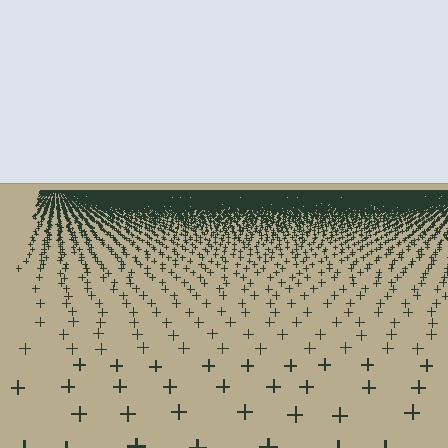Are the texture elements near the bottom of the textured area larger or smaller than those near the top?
Larger. Near the bottom, elements are closer to the viewer and appear at a bigger on-screen size.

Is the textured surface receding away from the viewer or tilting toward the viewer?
The surface is receding away from the viewer. Texture elements get smaller and denser toward the top.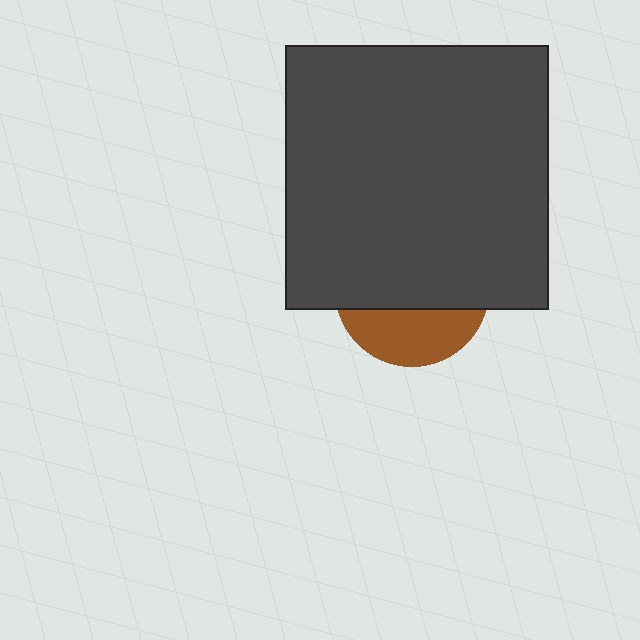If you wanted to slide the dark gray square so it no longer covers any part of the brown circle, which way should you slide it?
Slide it up — that is the most direct way to separate the two shapes.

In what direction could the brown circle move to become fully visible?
The brown circle could move down. That would shift it out from behind the dark gray square entirely.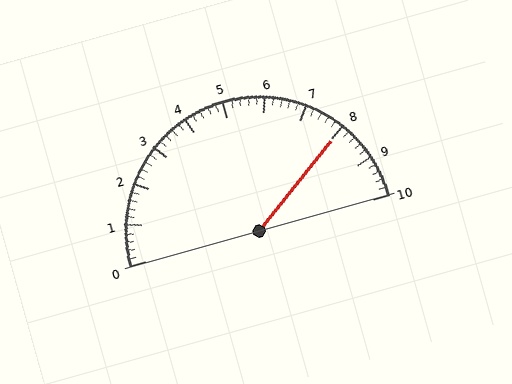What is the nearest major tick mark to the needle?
The nearest major tick mark is 8.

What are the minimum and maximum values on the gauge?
The gauge ranges from 0 to 10.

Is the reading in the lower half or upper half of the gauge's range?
The reading is in the upper half of the range (0 to 10).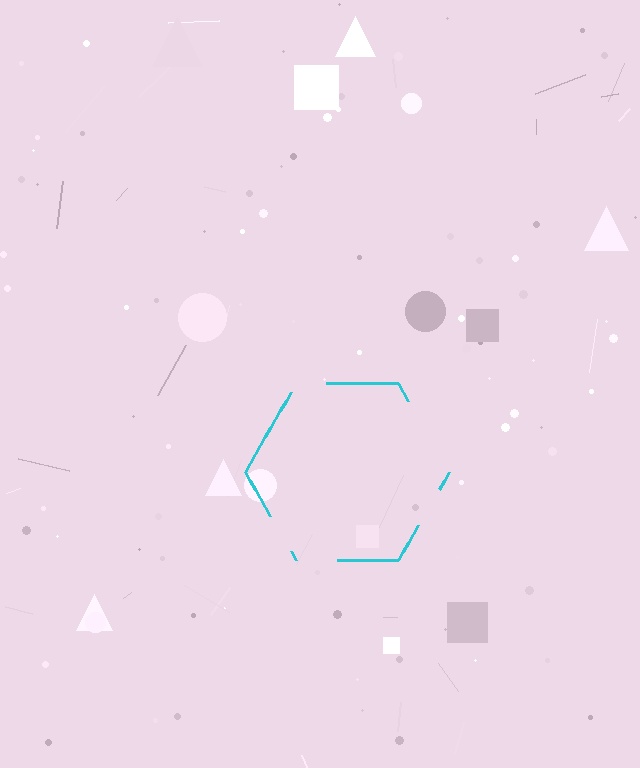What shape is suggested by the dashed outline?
The dashed outline suggests a hexagon.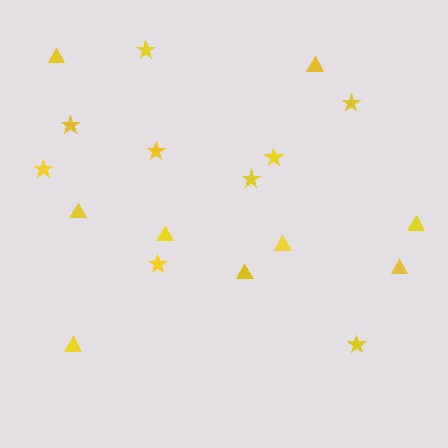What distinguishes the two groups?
There are 2 groups: one group of stars (9) and one group of triangles (9).